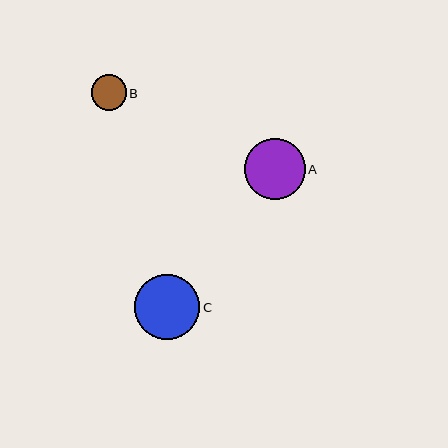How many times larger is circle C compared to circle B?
Circle C is approximately 1.8 times the size of circle B.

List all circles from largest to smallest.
From largest to smallest: C, A, B.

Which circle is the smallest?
Circle B is the smallest with a size of approximately 35 pixels.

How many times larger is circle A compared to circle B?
Circle A is approximately 1.7 times the size of circle B.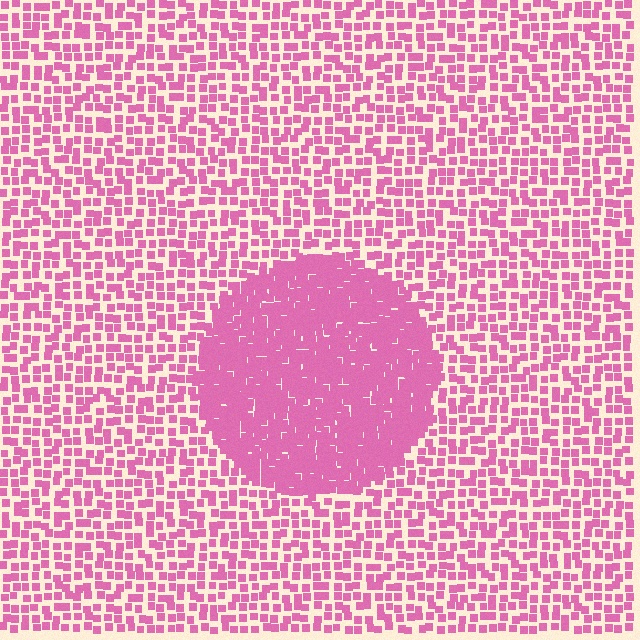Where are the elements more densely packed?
The elements are more densely packed inside the circle boundary.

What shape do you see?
I see a circle.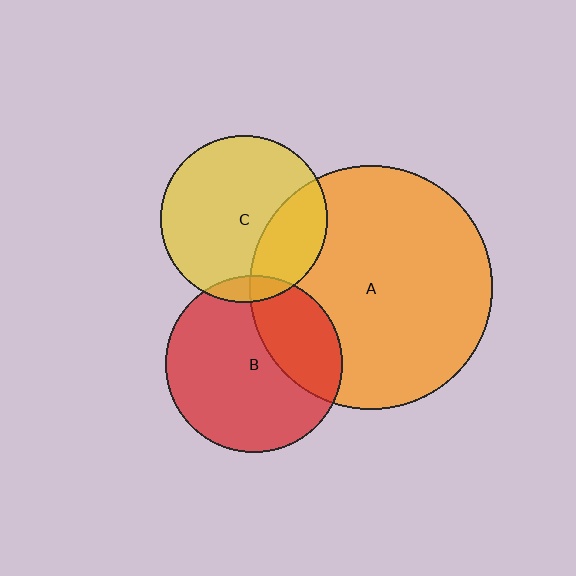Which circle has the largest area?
Circle A (orange).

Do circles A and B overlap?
Yes.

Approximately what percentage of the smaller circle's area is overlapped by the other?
Approximately 30%.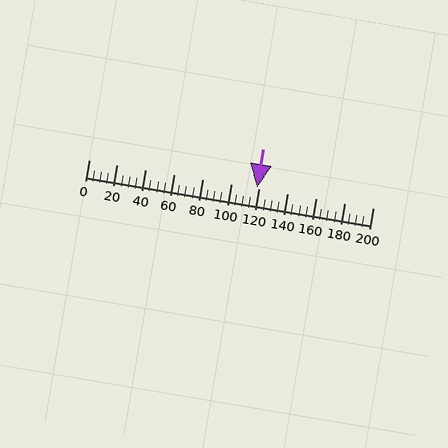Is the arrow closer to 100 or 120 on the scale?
The arrow is closer to 120.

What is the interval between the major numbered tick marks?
The major tick marks are spaced 20 units apart.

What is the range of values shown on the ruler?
The ruler shows values from 0 to 200.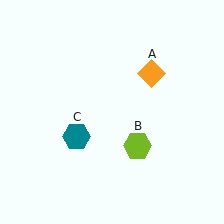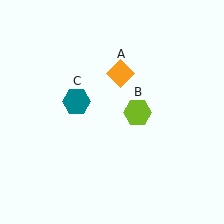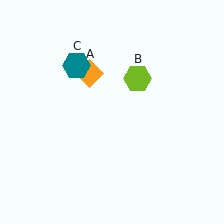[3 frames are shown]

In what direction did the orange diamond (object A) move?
The orange diamond (object A) moved left.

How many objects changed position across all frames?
3 objects changed position: orange diamond (object A), lime hexagon (object B), teal hexagon (object C).